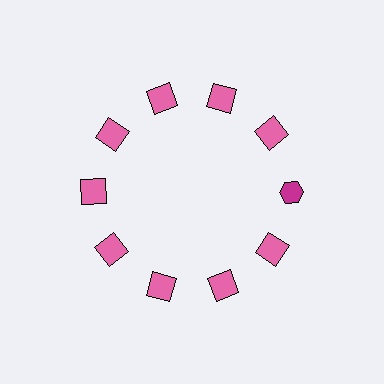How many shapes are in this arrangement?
There are 10 shapes arranged in a ring pattern.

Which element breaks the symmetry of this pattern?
The magenta hexagon at roughly the 3 o'clock position breaks the symmetry. All other shapes are pink squares.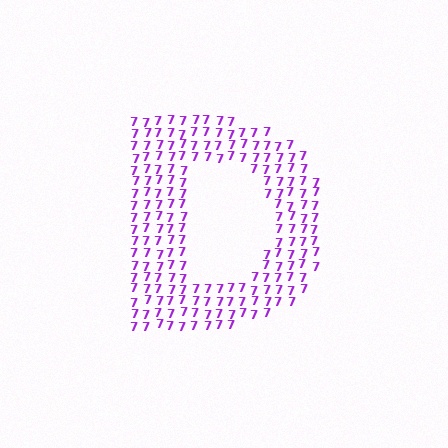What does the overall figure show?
The overall figure shows the letter D.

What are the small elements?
The small elements are digit 7's.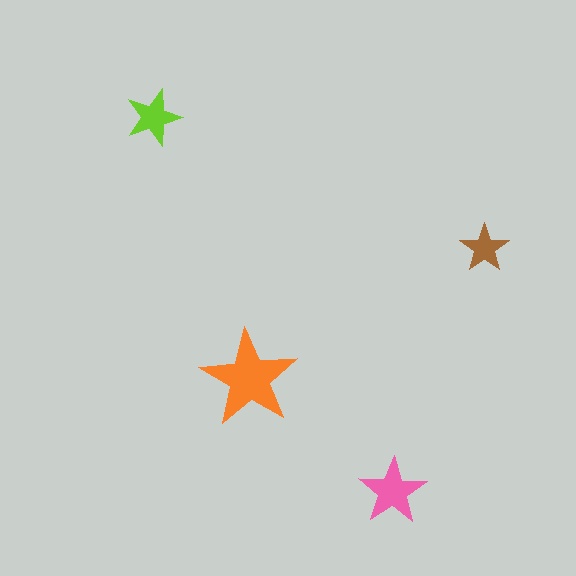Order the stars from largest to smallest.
the orange one, the pink one, the lime one, the brown one.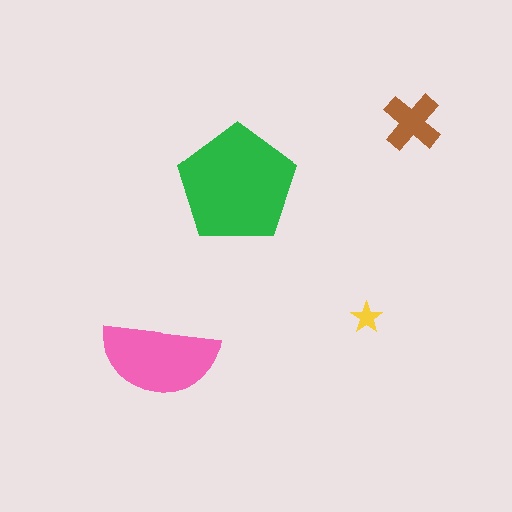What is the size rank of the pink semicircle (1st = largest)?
2nd.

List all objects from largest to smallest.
The green pentagon, the pink semicircle, the brown cross, the yellow star.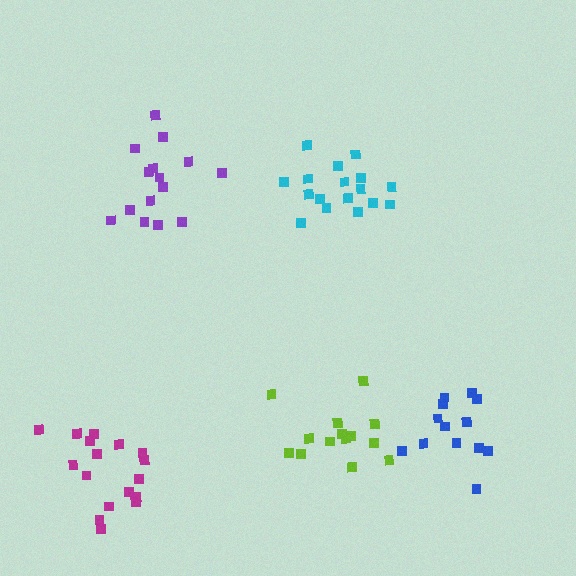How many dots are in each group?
Group 1: 14 dots, Group 2: 17 dots, Group 3: 13 dots, Group 4: 15 dots, Group 5: 17 dots (76 total).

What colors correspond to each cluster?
The clusters are colored: lime, magenta, blue, purple, cyan.